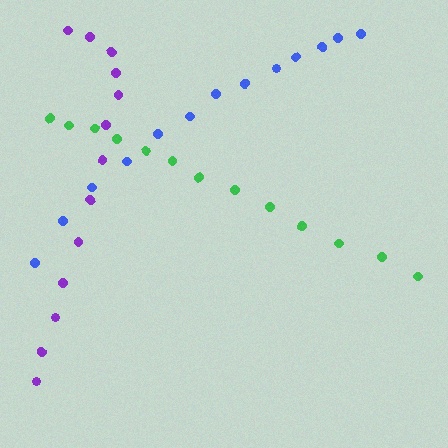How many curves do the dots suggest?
There are 3 distinct paths.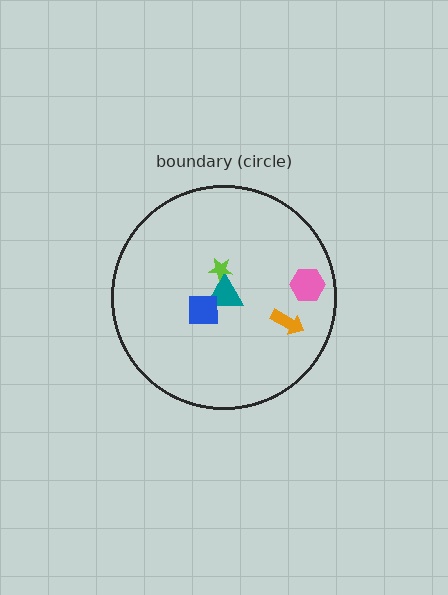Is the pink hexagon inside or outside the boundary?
Inside.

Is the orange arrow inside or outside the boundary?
Inside.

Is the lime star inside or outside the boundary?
Inside.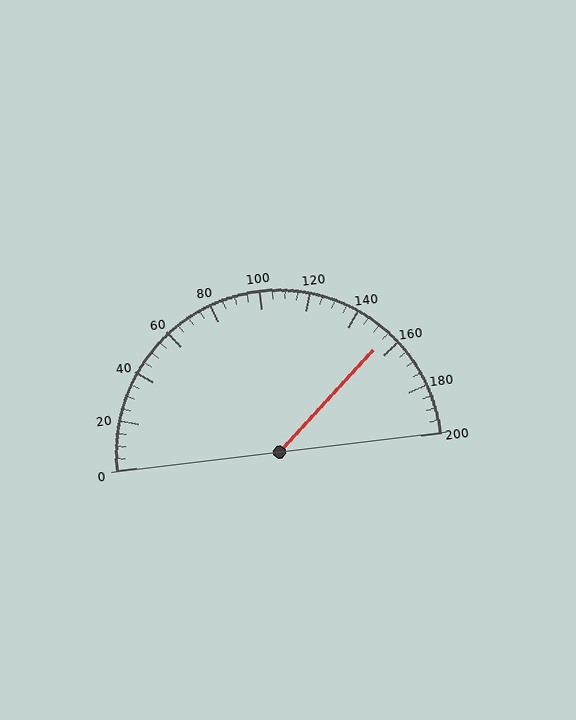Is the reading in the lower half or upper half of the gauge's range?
The reading is in the upper half of the range (0 to 200).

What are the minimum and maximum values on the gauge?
The gauge ranges from 0 to 200.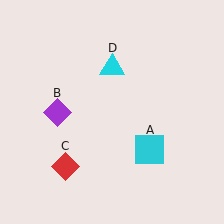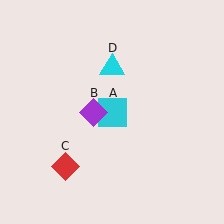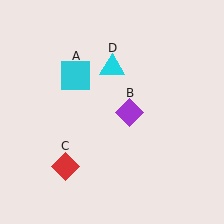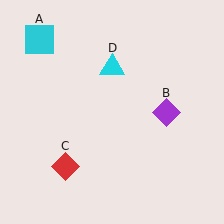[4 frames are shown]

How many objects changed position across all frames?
2 objects changed position: cyan square (object A), purple diamond (object B).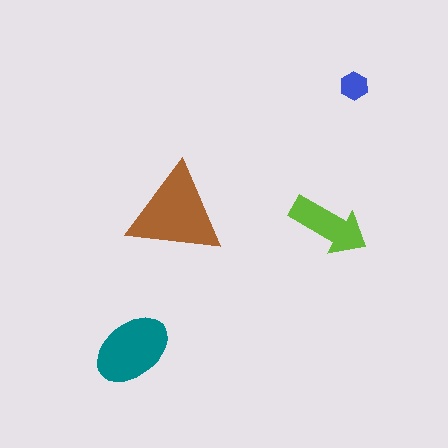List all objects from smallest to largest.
The blue hexagon, the lime arrow, the teal ellipse, the brown triangle.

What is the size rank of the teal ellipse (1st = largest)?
2nd.